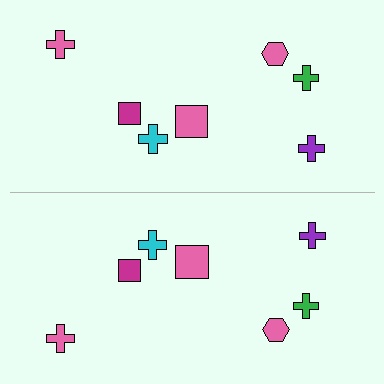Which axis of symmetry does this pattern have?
The pattern has a horizontal axis of symmetry running through the center of the image.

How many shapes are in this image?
There are 14 shapes in this image.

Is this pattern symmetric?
Yes, this pattern has bilateral (reflection) symmetry.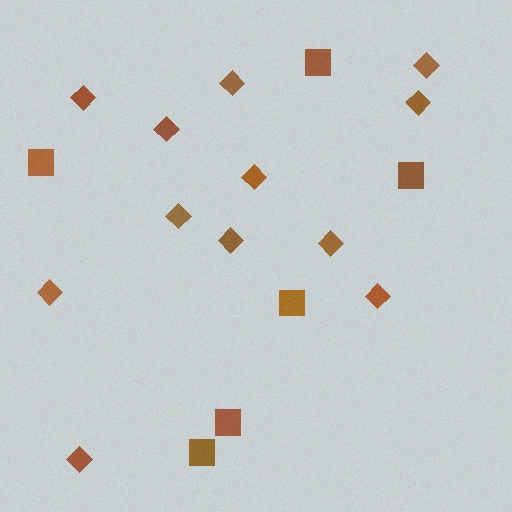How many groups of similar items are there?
There are 2 groups: one group of diamonds (12) and one group of squares (6).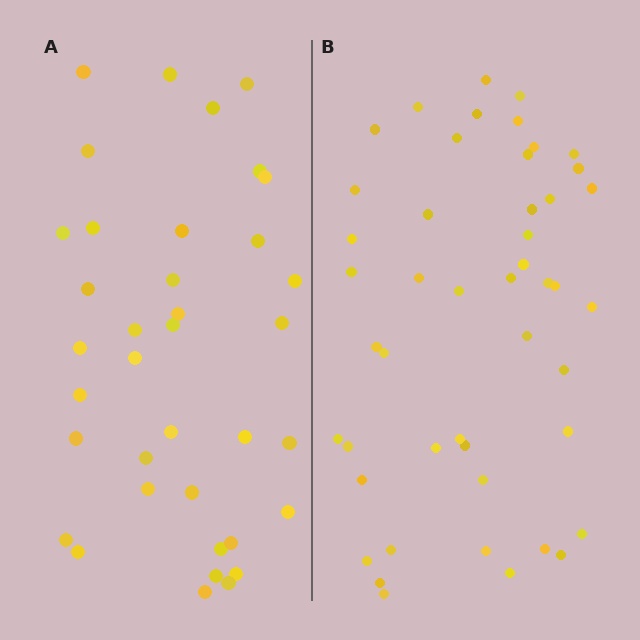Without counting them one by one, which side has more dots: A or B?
Region B (the right region) has more dots.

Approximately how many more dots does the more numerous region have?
Region B has roughly 10 or so more dots than region A.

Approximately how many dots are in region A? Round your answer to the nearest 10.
About 40 dots. (The exact count is 37, which rounds to 40.)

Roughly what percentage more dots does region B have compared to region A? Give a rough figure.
About 25% more.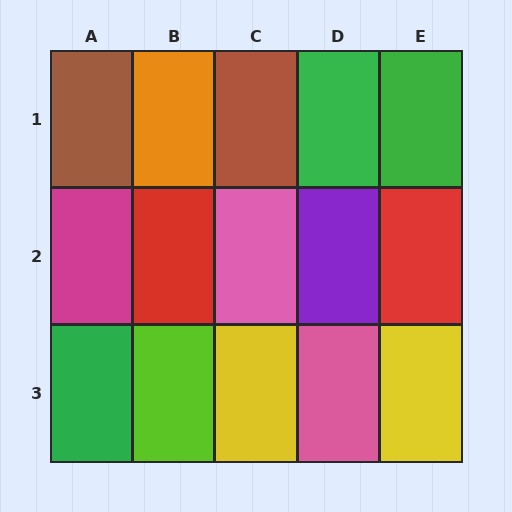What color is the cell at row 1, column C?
Brown.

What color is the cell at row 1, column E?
Green.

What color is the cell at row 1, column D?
Green.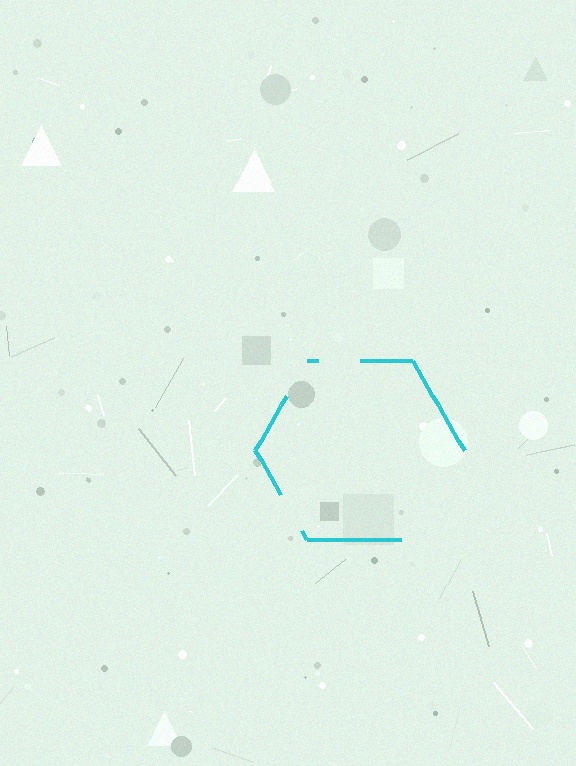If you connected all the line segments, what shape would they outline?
They would outline a hexagon.